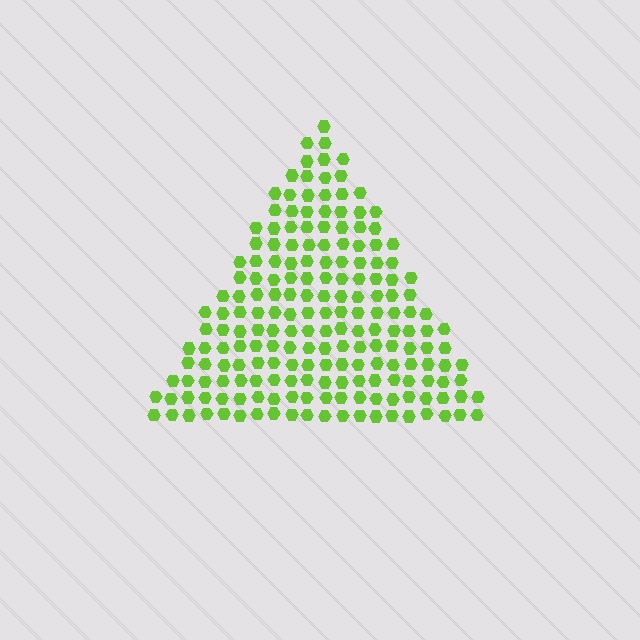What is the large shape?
The large shape is a triangle.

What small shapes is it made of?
It is made of small hexagons.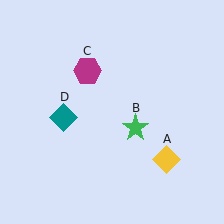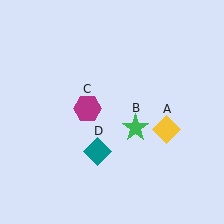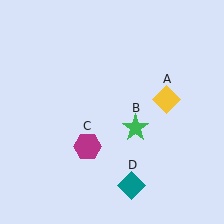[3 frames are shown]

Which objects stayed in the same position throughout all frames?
Green star (object B) remained stationary.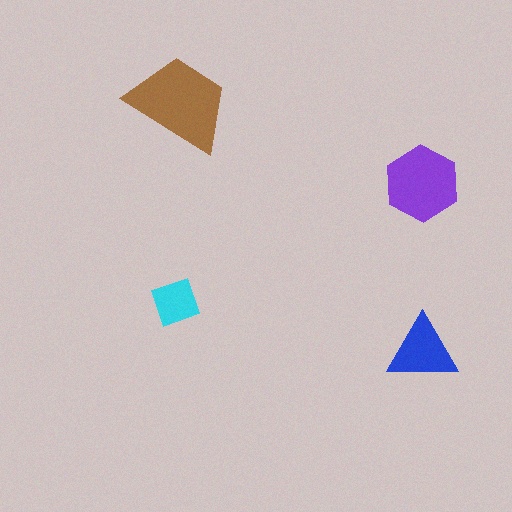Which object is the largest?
The brown trapezoid.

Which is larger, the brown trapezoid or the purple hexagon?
The brown trapezoid.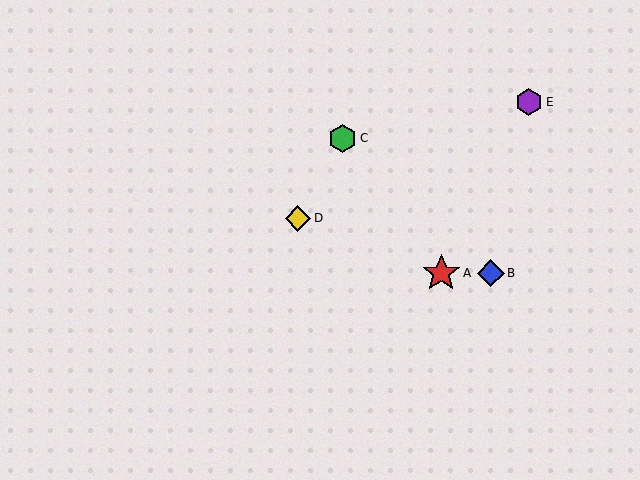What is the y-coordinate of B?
Object B is at y≈273.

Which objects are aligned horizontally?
Objects A, B are aligned horizontally.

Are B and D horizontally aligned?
No, B is at y≈273 and D is at y≈219.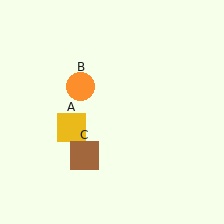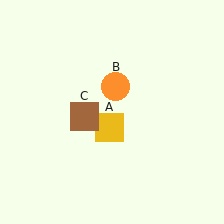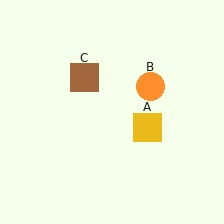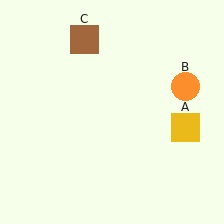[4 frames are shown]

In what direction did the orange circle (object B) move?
The orange circle (object B) moved right.